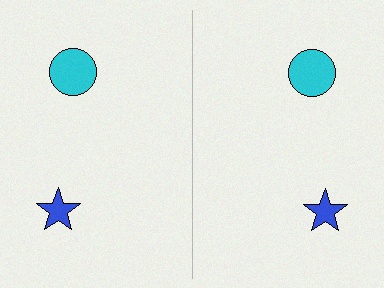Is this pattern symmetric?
Yes, this pattern has bilateral (reflection) symmetry.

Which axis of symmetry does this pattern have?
The pattern has a vertical axis of symmetry running through the center of the image.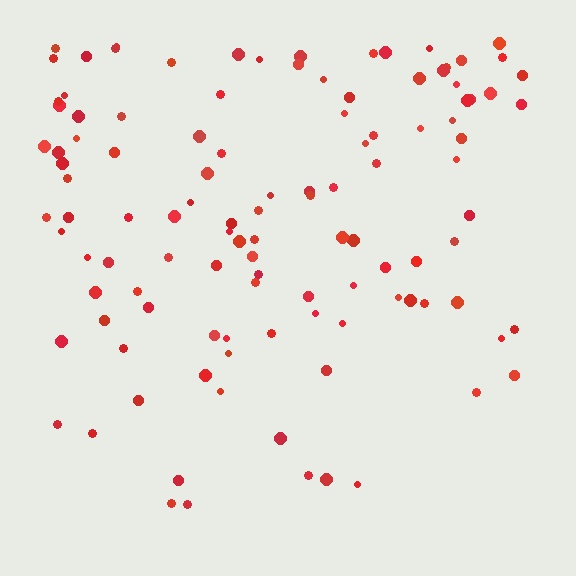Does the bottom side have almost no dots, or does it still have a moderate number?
Still a moderate number, just noticeably fewer than the top.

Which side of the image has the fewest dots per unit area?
The bottom.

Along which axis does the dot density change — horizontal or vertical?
Vertical.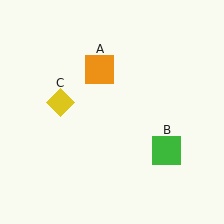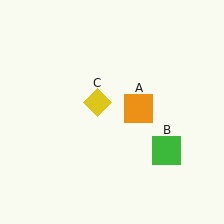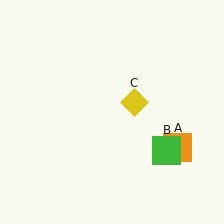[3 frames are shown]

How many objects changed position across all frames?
2 objects changed position: orange square (object A), yellow diamond (object C).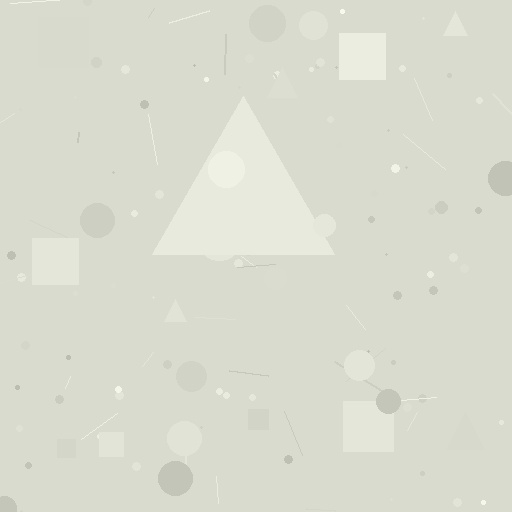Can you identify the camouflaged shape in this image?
The camouflaged shape is a triangle.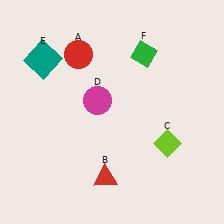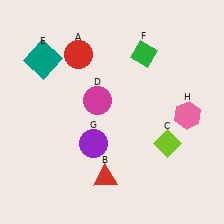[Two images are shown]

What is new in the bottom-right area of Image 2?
A pink hexagon (H) was added in the bottom-right area of Image 2.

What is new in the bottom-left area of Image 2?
A purple circle (G) was added in the bottom-left area of Image 2.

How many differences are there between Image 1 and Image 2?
There are 2 differences between the two images.